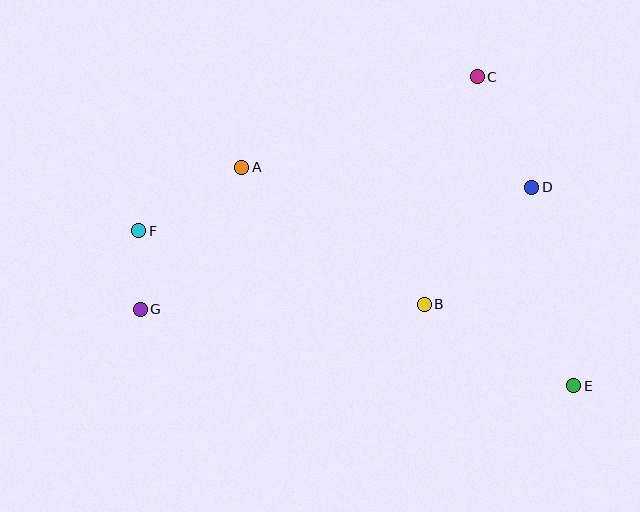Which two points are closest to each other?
Points F and G are closest to each other.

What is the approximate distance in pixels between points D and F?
The distance between D and F is approximately 395 pixels.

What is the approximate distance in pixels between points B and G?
The distance between B and G is approximately 284 pixels.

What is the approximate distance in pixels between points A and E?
The distance between A and E is approximately 397 pixels.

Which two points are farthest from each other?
Points E and F are farthest from each other.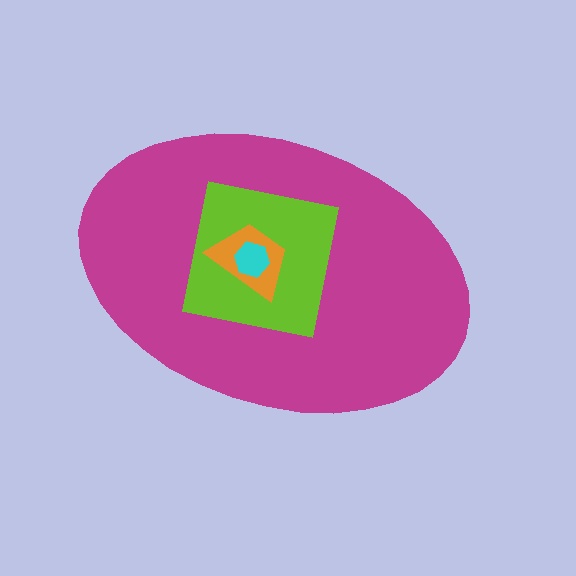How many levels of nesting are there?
4.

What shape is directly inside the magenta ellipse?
The lime square.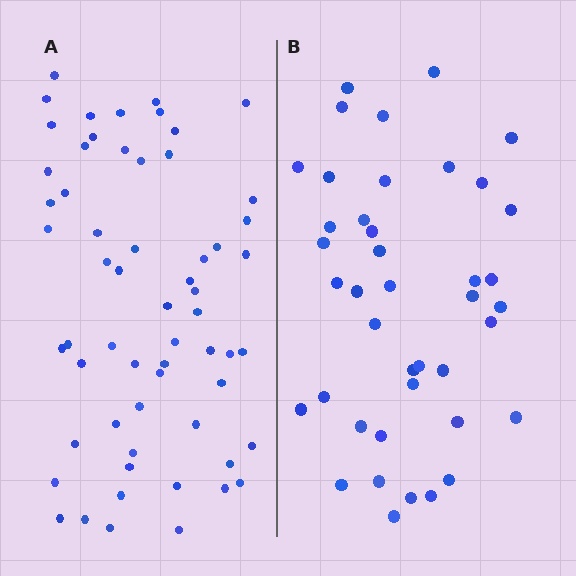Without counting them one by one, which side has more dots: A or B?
Region A (the left region) has more dots.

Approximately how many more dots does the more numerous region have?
Region A has approximately 20 more dots than region B.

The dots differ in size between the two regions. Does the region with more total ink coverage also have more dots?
No. Region B has more total ink coverage because its dots are larger, but region A actually contains more individual dots. Total area can be misleading — the number of items is what matters here.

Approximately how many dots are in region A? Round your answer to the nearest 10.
About 60 dots.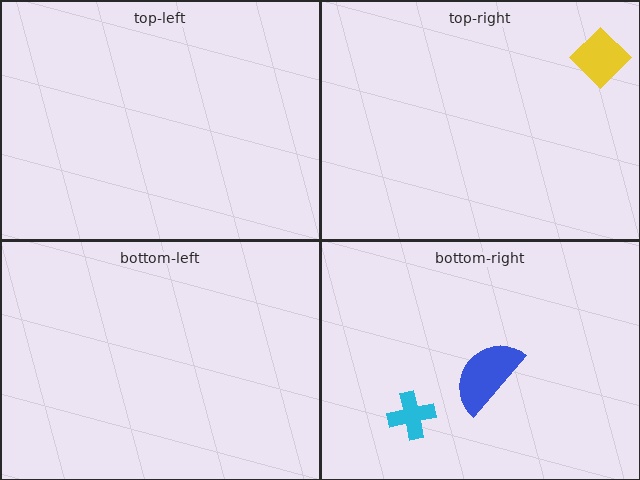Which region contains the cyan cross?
The bottom-right region.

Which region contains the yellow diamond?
The top-right region.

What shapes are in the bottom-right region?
The blue semicircle, the cyan cross.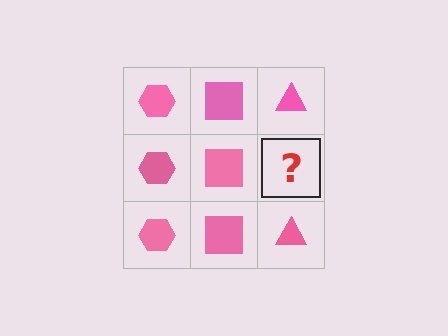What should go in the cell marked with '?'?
The missing cell should contain a pink triangle.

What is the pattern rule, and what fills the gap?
The rule is that each column has a consistent shape. The gap should be filled with a pink triangle.